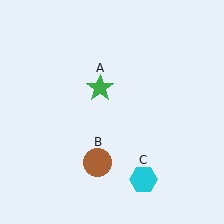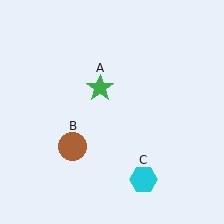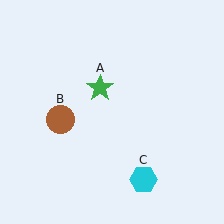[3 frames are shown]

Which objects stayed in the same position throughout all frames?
Green star (object A) and cyan hexagon (object C) remained stationary.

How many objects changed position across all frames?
1 object changed position: brown circle (object B).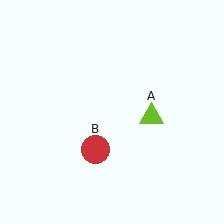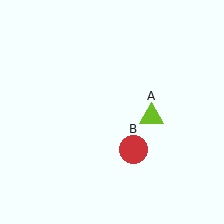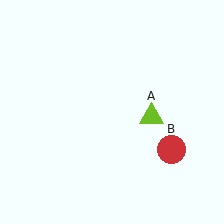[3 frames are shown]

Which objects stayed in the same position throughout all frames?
Lime triangle (object A) remained stationary.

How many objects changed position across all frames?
1 object changed position: red circle (object B).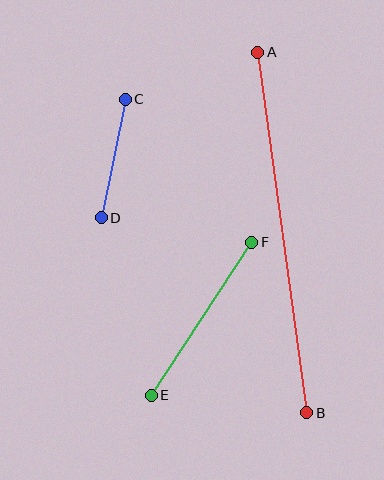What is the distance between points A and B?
The distance is approximately 364 pixels.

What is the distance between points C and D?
The distance is approximately 121 pixels.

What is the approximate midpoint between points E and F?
The midpoint is at approximately (201, 319) pixels.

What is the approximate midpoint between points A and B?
The midpoint is at approximately (282, 232) pixels.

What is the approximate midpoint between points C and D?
The midpoint is at approximately (113, 158) pixels.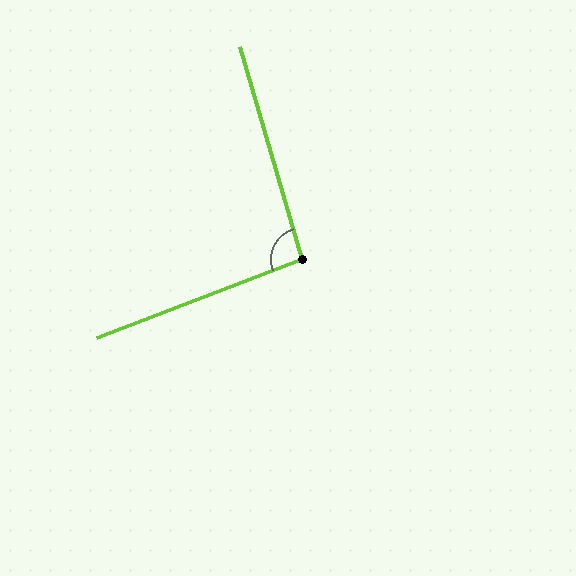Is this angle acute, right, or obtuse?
It is approximately a right angle.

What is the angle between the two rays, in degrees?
Approximately 94 degrees.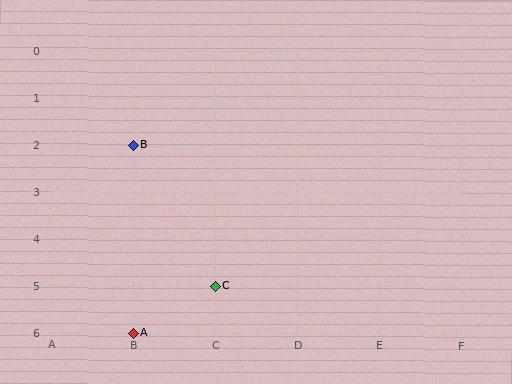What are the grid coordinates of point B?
Point B is at grid coordinates (B, 2).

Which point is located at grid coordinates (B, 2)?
Point B is at (B, 2).